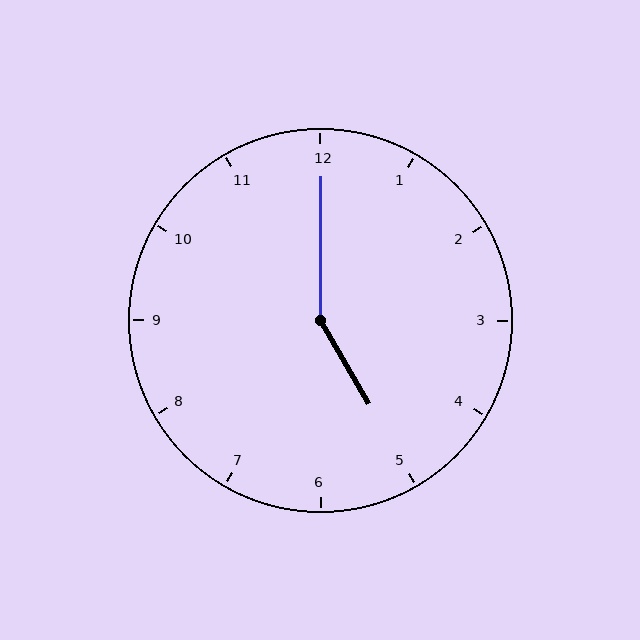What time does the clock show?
5:00.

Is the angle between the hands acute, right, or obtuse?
It is obtuse.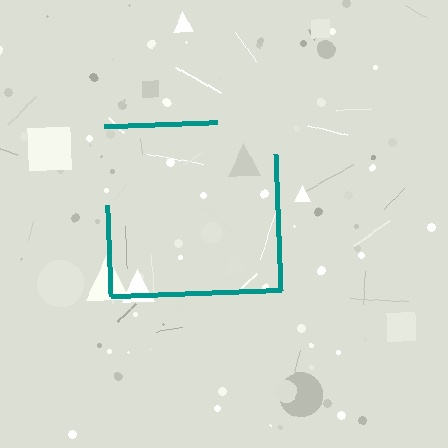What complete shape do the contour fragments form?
The contour fragments form a square.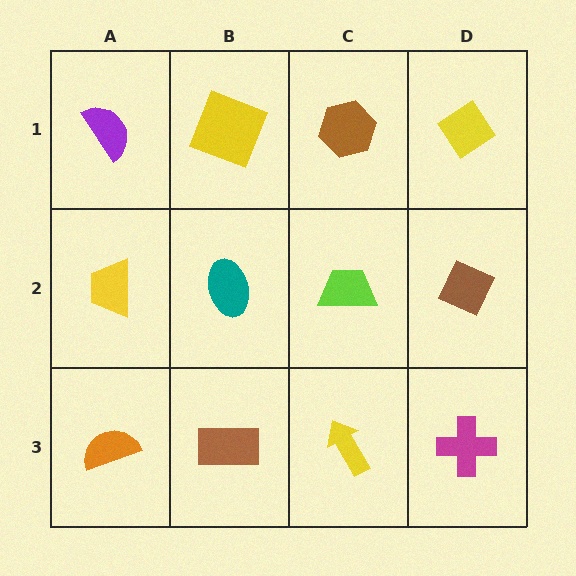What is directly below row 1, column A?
A yellow trapezoid.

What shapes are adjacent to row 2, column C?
A brown hexagon (row 1, column C), a yellow arrow (row 3, column C), a teal ellipse (row 2, column B), a brown diamond (row 2, column D).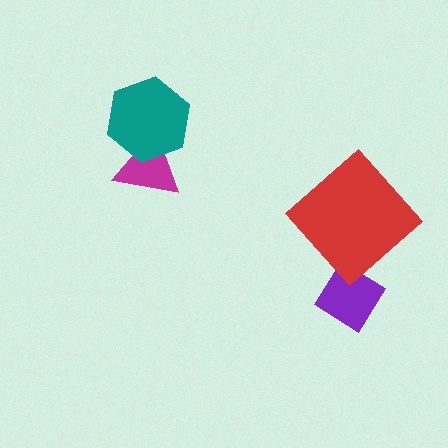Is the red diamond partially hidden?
No, no other shape covers it.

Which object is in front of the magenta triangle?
The teal hexagon is in front of the magenta triangle.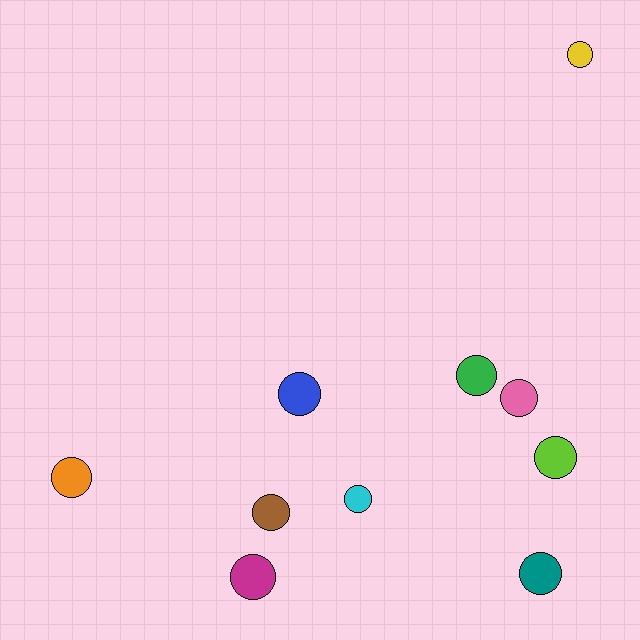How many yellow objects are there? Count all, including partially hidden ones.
There is 1 yellow object.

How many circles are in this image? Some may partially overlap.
There are 10 circles.